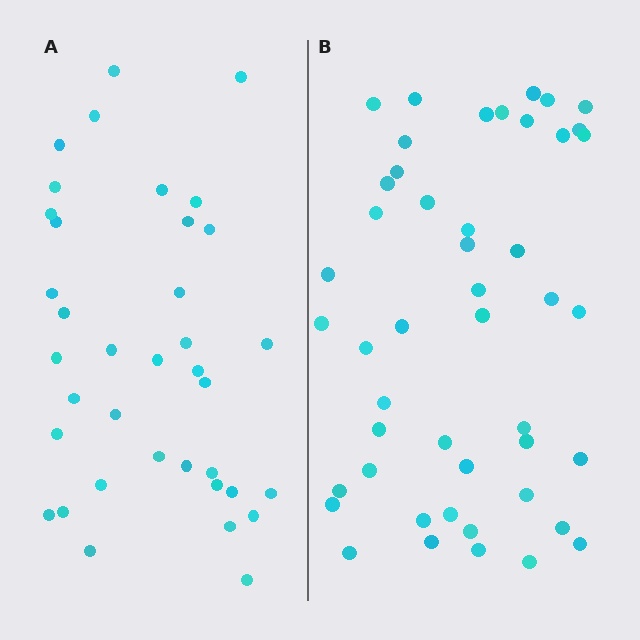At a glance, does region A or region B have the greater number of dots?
Region B (the right region) has more dots.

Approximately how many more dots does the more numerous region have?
Region B has roughly 10 or so more dots than region A.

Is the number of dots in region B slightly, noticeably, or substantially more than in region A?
Region B has noticeably more, but not dramatically so. The ratio is roughly 1.3 to 1.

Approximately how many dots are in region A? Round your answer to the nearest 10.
About 40 dots. (The exact count is 37, which rounds to 40.)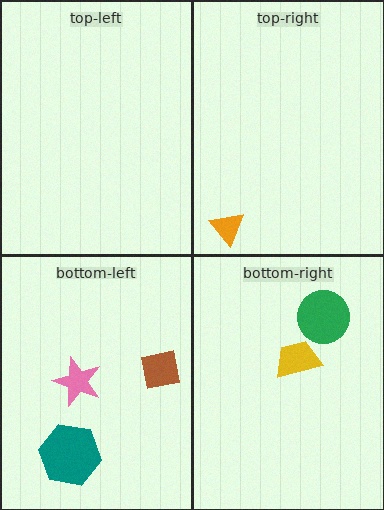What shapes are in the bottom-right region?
The yellow trapezoid, the green circle.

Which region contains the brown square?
The bottom-left region.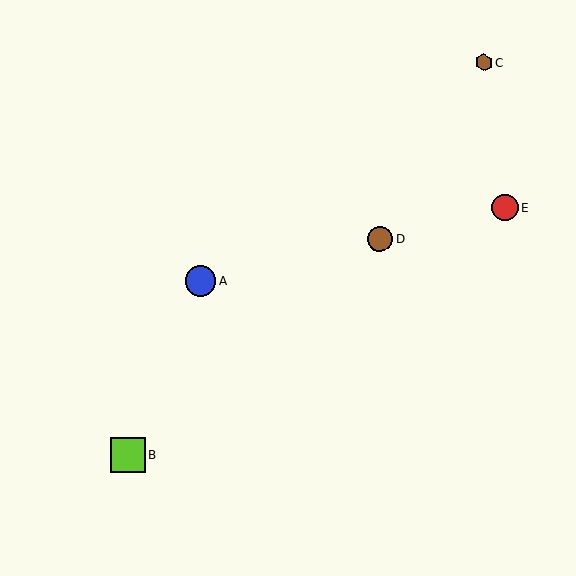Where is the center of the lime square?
The center of the lime square is at (128, 455).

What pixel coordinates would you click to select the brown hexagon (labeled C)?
Click at (484, 62) to select the brown hexagon C.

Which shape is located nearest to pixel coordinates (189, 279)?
The blue circle (labeled A) at (201, 281) is nearest to that location.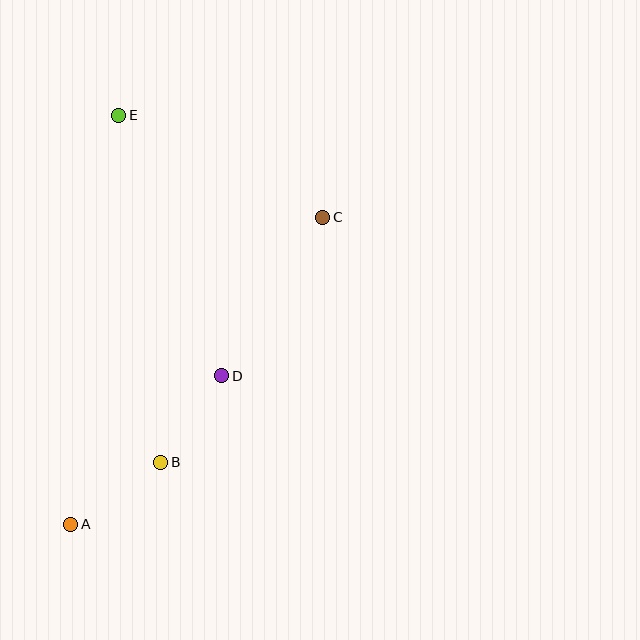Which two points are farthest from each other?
Points A and E are farthest from each other.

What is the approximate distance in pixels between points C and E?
The distance between C and E is approximately 228 pixels.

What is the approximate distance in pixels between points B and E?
The distance between B and E is approximately 349 pixels.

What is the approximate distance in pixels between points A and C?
The distance between A and C is approximately 397 pixels.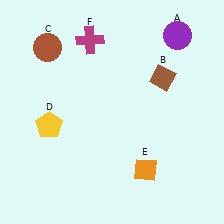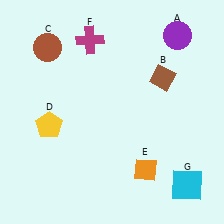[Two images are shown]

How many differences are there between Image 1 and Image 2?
There is 1 difference between the two images.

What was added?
A cyan square (G) was added in Image 2.